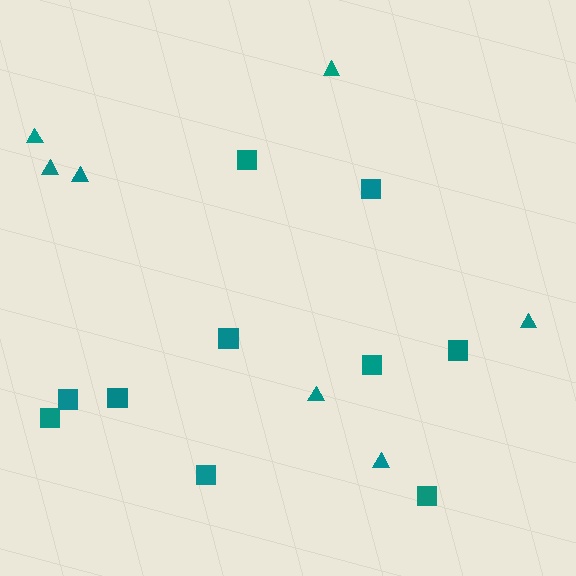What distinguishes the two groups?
There are 2 groups: one group of triangles (7) and one group of squares (10).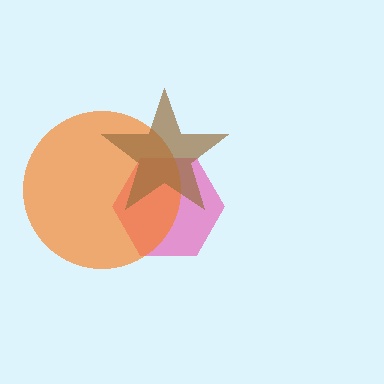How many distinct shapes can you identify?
There are 3 distinct shapes: a pink hexagon, an orange circle, a brown star.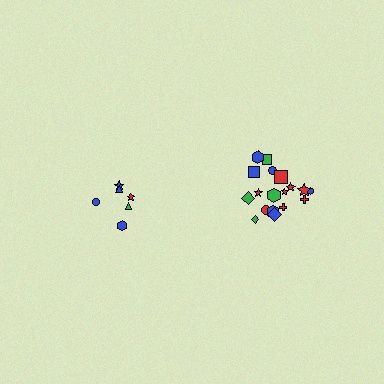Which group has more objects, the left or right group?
The right group.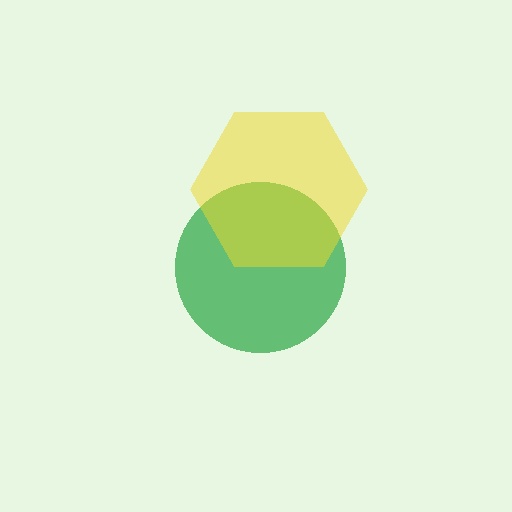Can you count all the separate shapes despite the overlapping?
Yes, there are 2 separate shapes.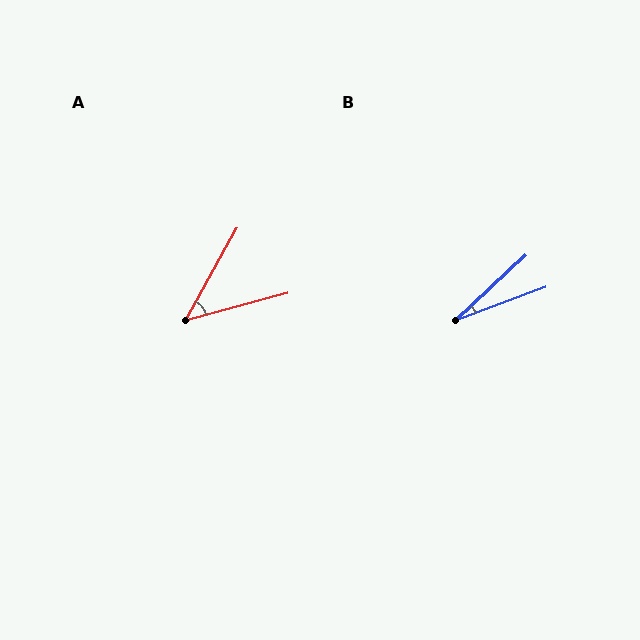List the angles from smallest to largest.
B (23°), A (46°).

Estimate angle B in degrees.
Approximately 23 degrees.